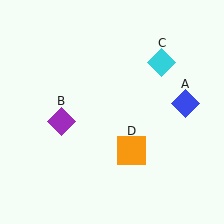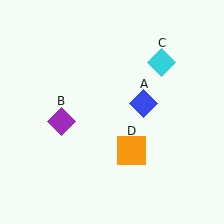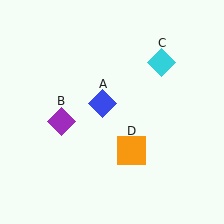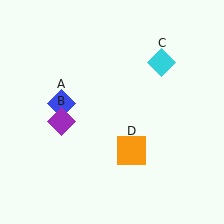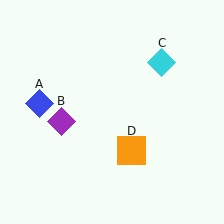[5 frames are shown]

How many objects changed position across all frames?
1 object changed position: blue diamond (object A).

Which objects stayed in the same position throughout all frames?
Purple diamond (object B) and cyan diamond (object C) and orange square (object D) remained stationary.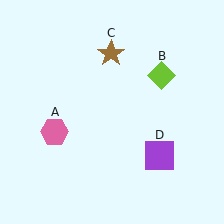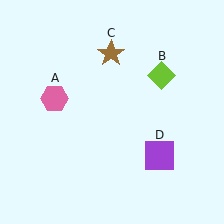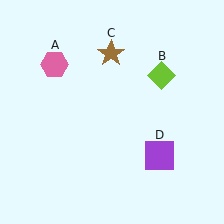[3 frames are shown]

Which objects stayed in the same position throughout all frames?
Lime diamond (object B) and brown star (object C) and purple square (object D) remained stationary.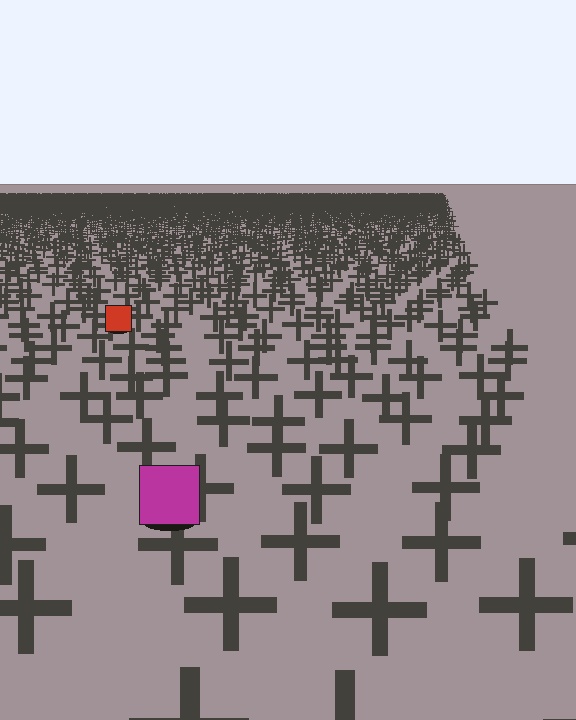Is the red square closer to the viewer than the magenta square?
No. The magenta square is closer — you can tell from the texture gradient: the ground texture is coarser near it.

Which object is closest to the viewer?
The magenta square is closest. The texture marks near it are larger and more spread out.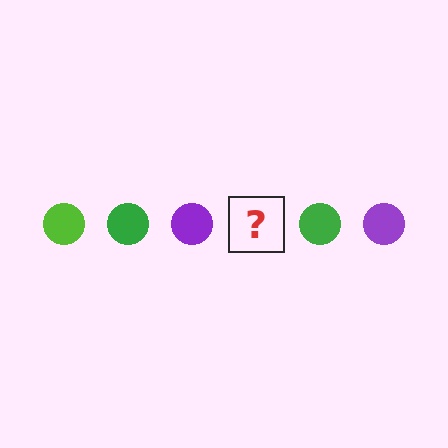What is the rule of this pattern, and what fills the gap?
The rule is that the pattern cycles through lime, green, purple circles. The gap should be filled with a lime circle.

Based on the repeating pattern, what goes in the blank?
The blank should be a lime circle.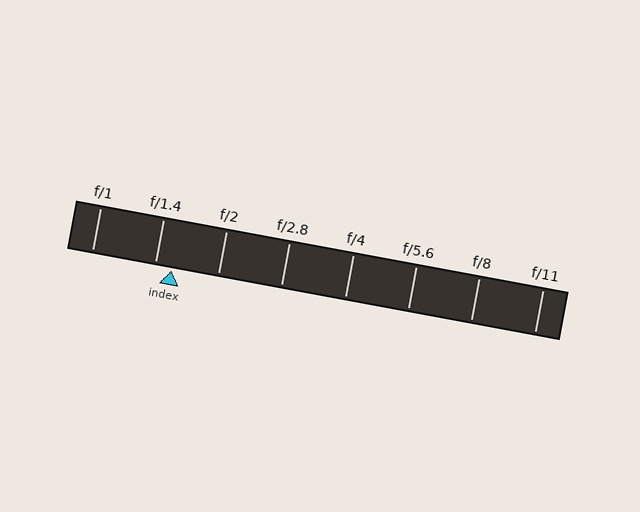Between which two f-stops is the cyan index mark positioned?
The index mark is between f/1.4 and f/2.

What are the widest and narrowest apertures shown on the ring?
The widest aperture shown is f/1 and the narrowest is f/11.